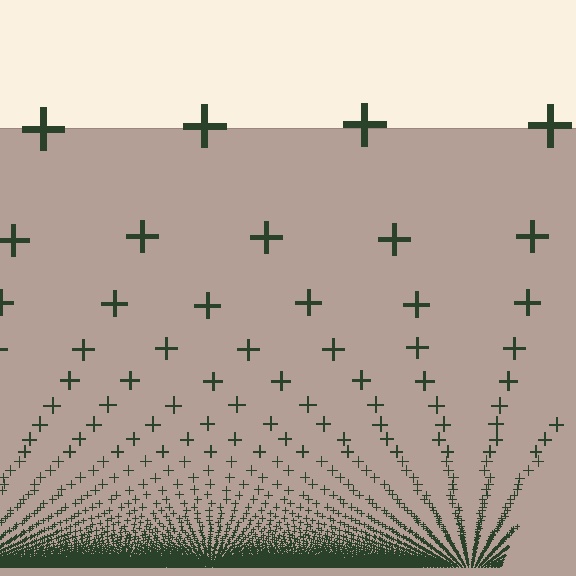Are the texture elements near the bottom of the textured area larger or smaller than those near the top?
Smaller. The gradient is inverted — elements near the bottom are smaller and denser.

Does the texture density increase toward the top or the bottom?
Density increases toward the bottom.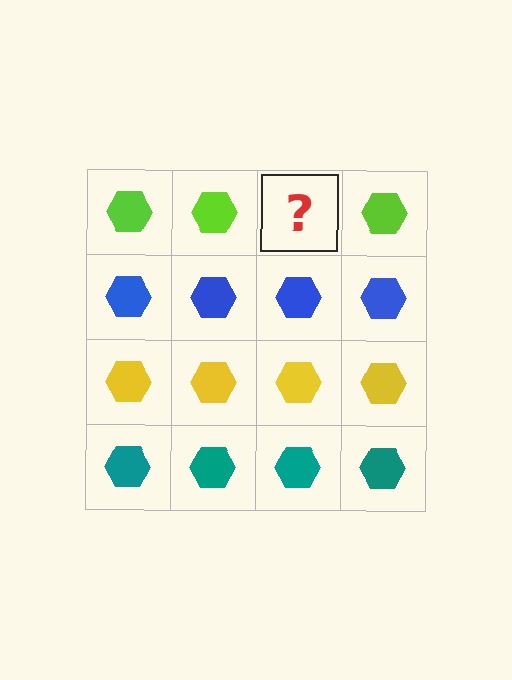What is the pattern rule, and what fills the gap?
The rule is that each row has a consistent color. The gap should be filled with a lime hexagon.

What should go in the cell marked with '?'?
The missing cell should contain a lime hexagon.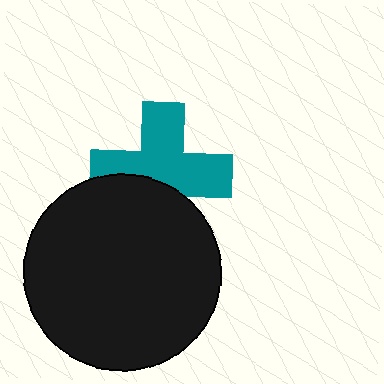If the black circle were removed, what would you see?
You would see the complete teal cross.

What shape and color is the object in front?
The object in front is a black circle.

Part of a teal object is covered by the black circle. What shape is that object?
It is a cross.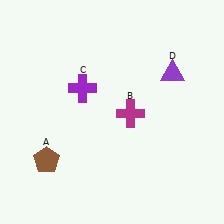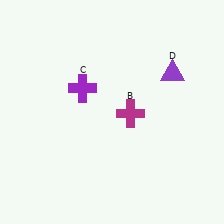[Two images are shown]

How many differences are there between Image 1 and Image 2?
There is 1 difference between the two images.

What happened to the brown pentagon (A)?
The brown pentagon (A) was removed in Image 2. It was in the bottom-left area of Image 1.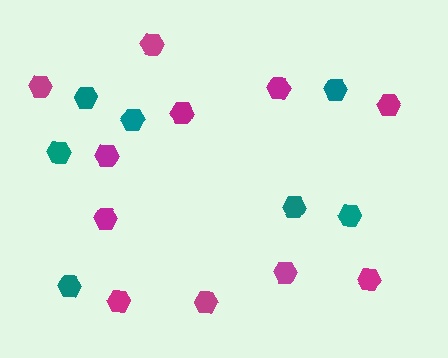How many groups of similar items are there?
There are 2 groups: one group of magenta hexagons (11) and one group of teal hexagons (7).